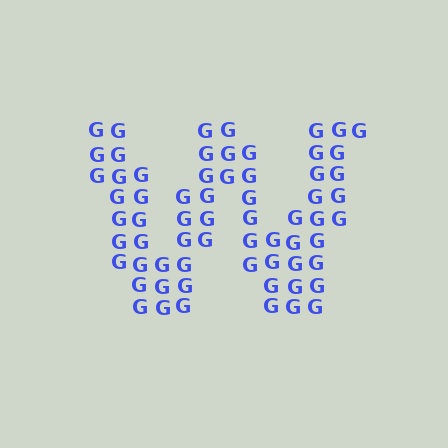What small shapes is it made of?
It is made of small letter G's.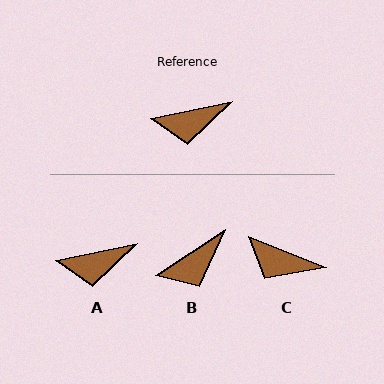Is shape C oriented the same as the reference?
No, it is off by about 34 degrees.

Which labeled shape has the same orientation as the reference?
A.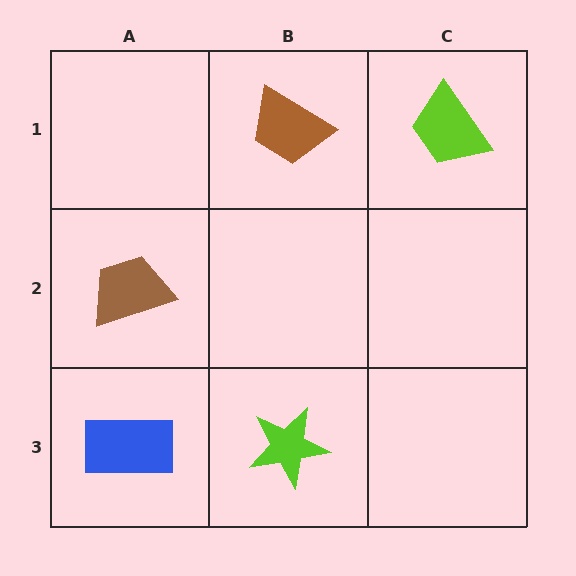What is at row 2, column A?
A brown trapezoid.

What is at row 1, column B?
A brown trapezoid.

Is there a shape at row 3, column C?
No, that cell is empty.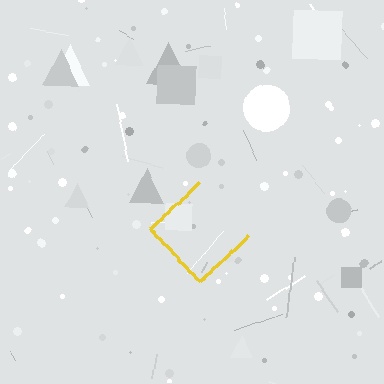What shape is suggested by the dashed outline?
The dashed outline suggests a diamond.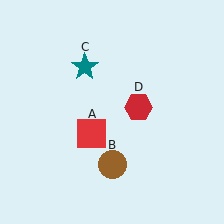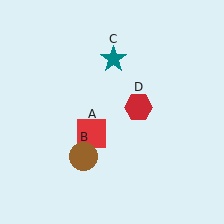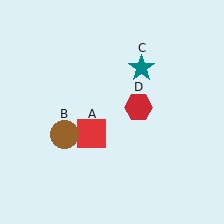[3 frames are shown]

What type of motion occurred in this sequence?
The brown circle (object B), teal star (object C) rotated clockwise around the center of the scene.